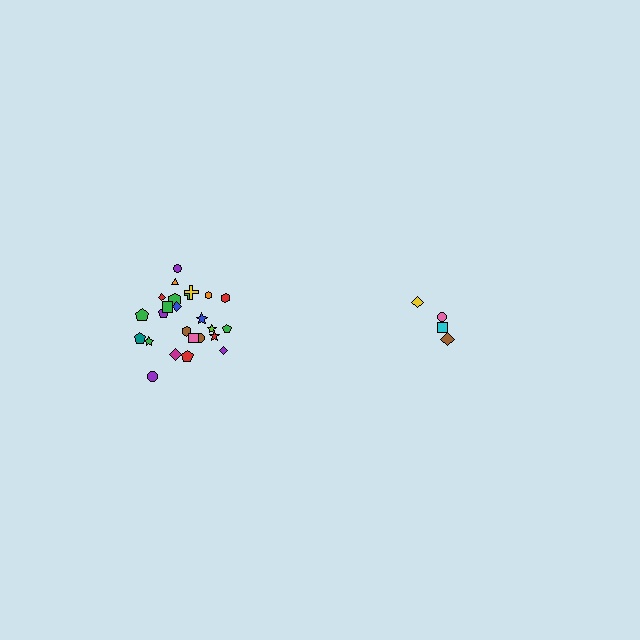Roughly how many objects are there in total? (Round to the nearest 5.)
Roughly 30 objects in total.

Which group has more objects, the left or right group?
The left group.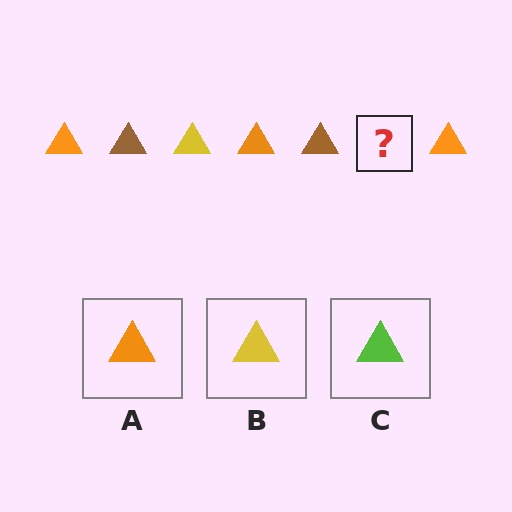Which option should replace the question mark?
Option B.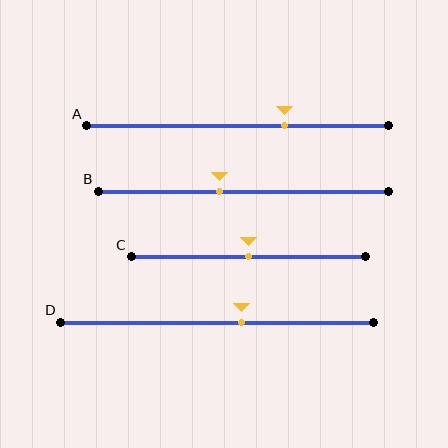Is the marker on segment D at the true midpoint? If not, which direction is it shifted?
No, the marker on segment D is shifted to the right by about 8% of the segment length.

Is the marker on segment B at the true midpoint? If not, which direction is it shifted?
No, the marker on segment B is shifted to the left by about 8% of the segment length.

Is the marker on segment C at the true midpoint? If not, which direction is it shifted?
Yes, the marker on segment C is at the true midpoint.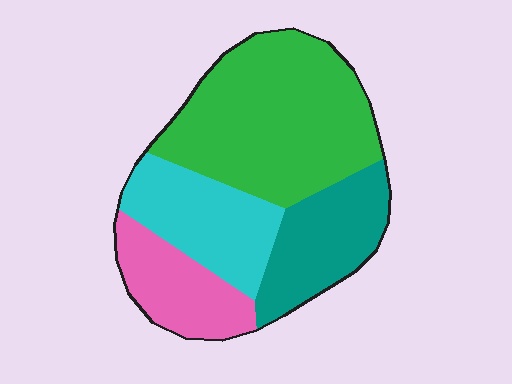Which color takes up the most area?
Green, at roughly 45%.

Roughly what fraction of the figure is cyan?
Cyan covers around 20% of the figure.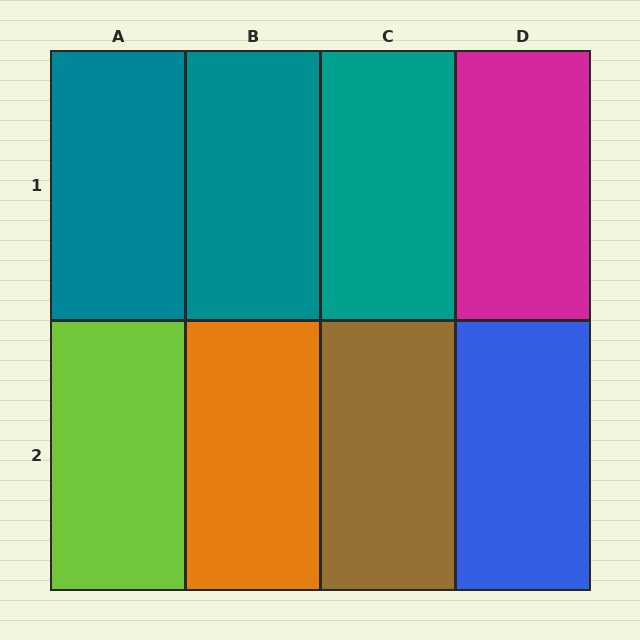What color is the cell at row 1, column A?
Teal.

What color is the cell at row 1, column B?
Teal.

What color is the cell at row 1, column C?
Teal.